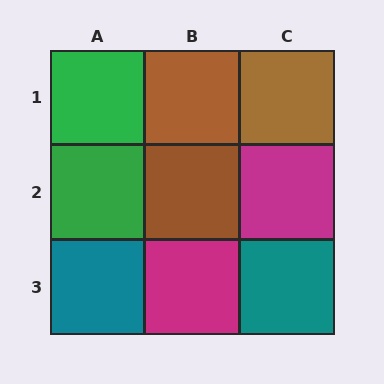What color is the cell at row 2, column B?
Brown.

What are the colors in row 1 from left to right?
Green, brown, brown.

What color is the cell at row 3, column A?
Teal.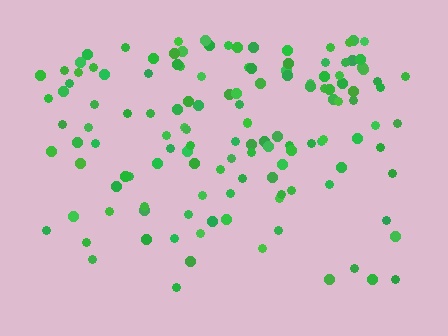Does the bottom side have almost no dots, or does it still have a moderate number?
Still a moderate number, just noticeably fewer than the top.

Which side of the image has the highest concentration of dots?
The top.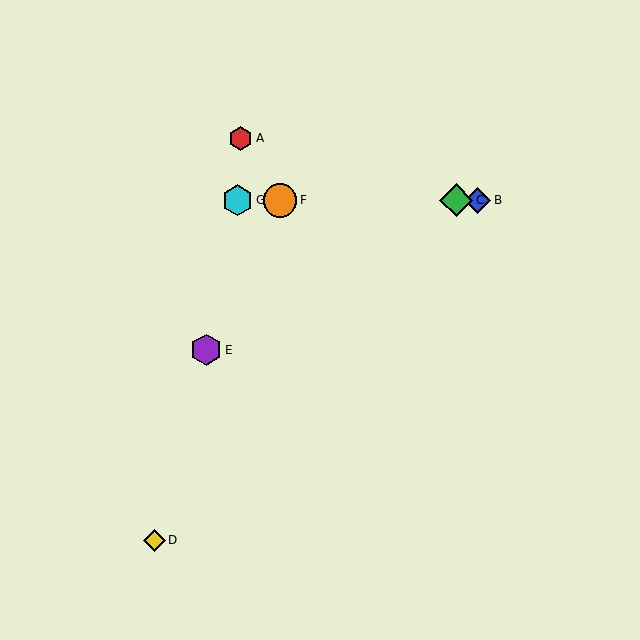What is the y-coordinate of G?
Object G is at y≈200.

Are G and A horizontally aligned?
No, G is at y≈200 and A is at y≈138.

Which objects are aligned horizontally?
Objects B, C, F, G are aligned horizontally.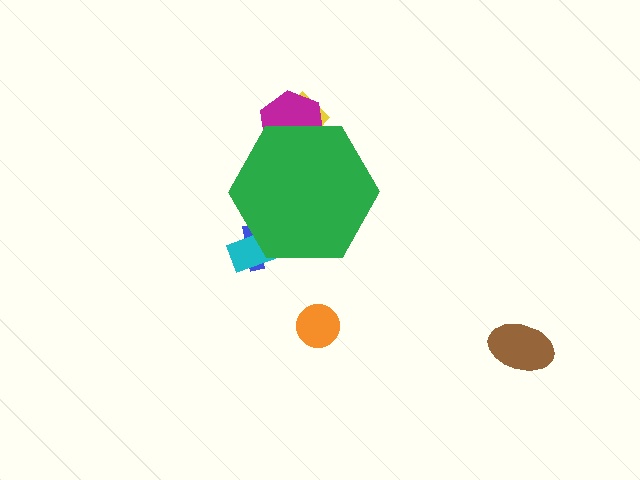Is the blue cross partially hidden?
Yes, the blue cross is partially hidden behind the green hexagon.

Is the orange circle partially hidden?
No, the orange circle is fully visible.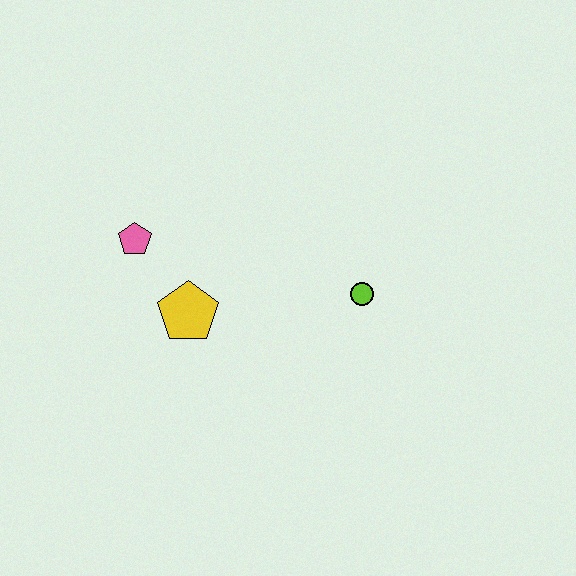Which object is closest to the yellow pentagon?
The pink pentagon is closest to the yellow pentagon.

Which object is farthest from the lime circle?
The pink pentagon is farthest from the lime circle.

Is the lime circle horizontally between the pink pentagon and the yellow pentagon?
No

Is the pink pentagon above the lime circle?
Yes